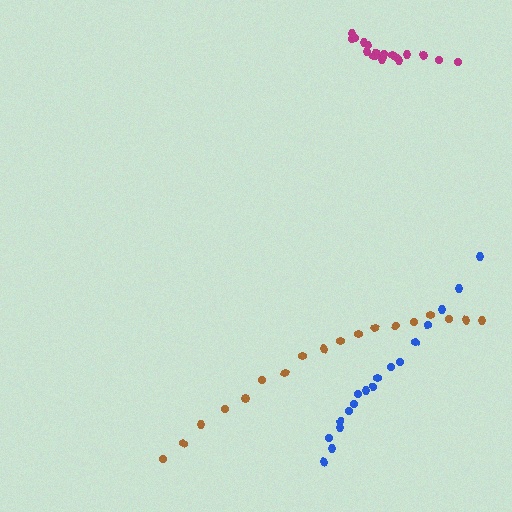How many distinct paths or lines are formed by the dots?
There are 3 distinct paths.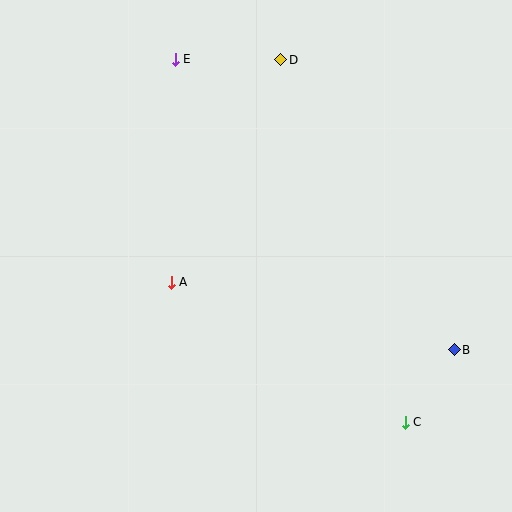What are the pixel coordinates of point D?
Point D is at (281, 60).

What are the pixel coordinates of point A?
Point A is at (171, 282).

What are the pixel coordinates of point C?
Point C is at (405, 422).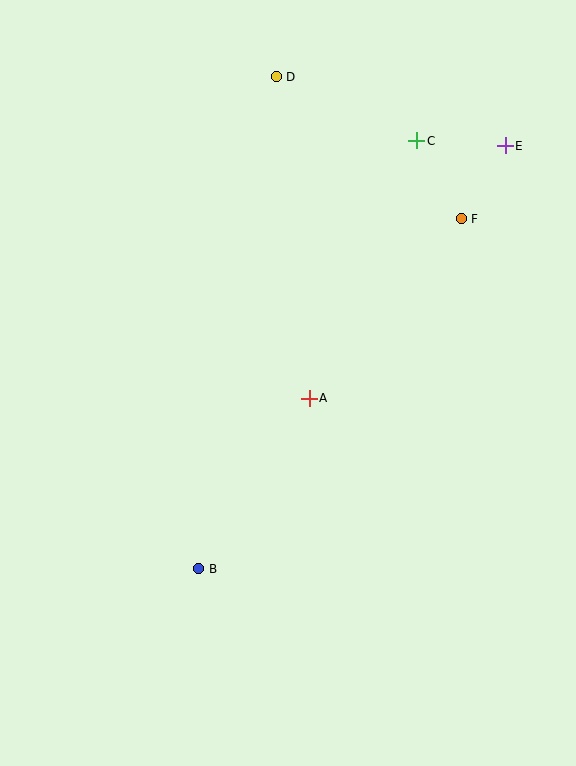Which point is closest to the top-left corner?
Point D is closest to the top-left corner.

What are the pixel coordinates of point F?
Point F is at (461, 219).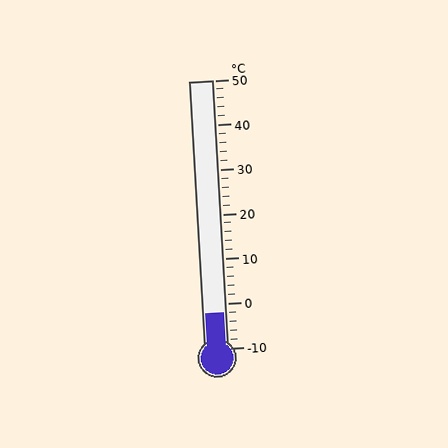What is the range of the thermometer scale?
The thermometer scale ranges from -10°C to 50°C.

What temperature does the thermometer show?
The thermometer shows approximately -2°C.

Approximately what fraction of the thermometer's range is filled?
The thermometer is filled to approximately 15% of its range.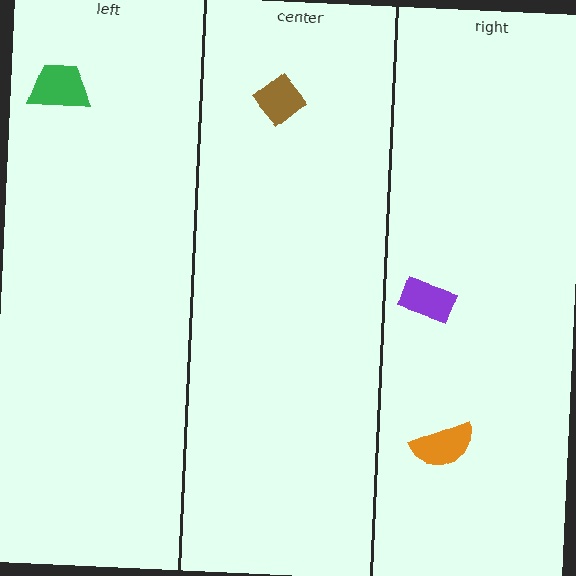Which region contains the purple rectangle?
The right region.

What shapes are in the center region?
The brown diamond.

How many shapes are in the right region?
2.